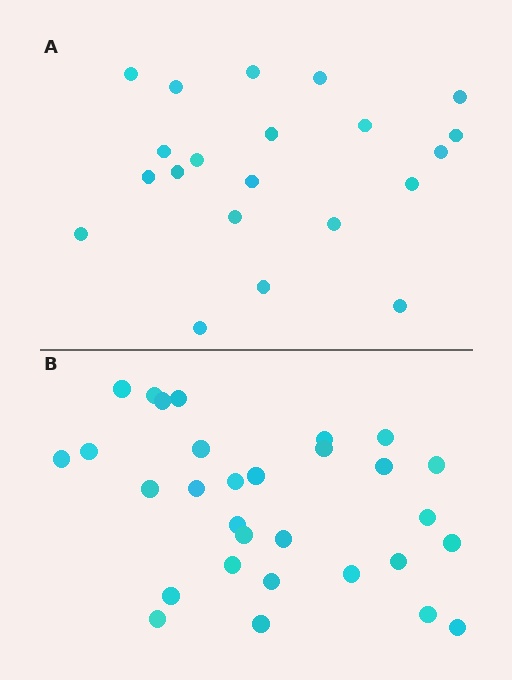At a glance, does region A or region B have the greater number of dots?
Region B (the bottom region) has more dots.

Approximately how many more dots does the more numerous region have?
Region B has roughly 8 or so more dots than region A.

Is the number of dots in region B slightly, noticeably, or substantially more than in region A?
Region B has noticeably more, but not dramatically so. The ratio is roughly 1.4 to 1.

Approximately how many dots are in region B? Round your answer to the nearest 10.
About 30 dots.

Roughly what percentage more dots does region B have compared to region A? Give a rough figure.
About 45% more.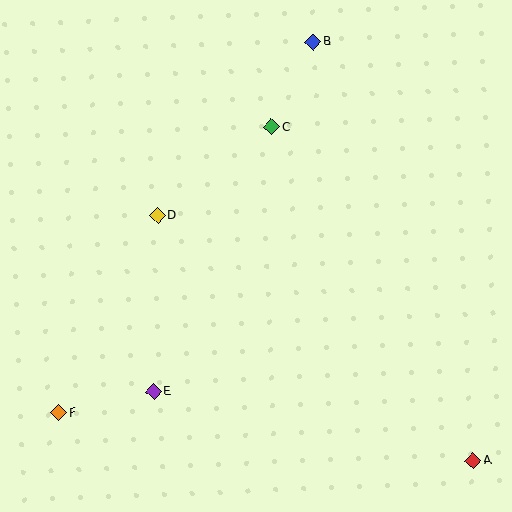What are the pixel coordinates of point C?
Point C is at (272, 127).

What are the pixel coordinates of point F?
Point F is at (59, 413).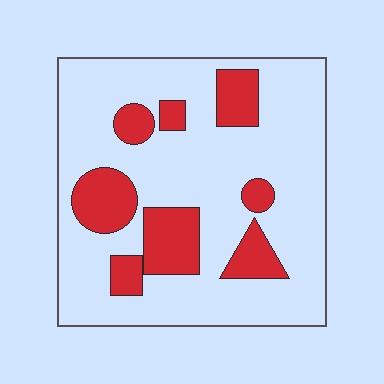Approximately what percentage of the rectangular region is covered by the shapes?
Approximately 25%.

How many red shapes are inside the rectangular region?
8.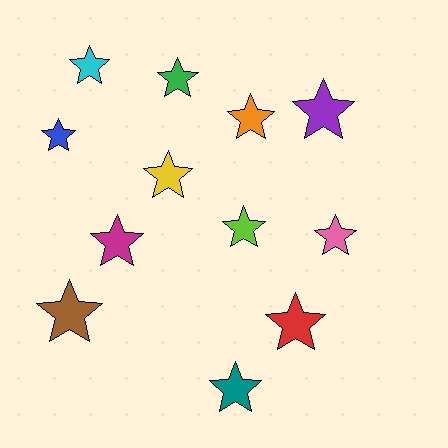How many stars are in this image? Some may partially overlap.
There are 12 stars.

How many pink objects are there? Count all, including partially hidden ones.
There is 1 pink object.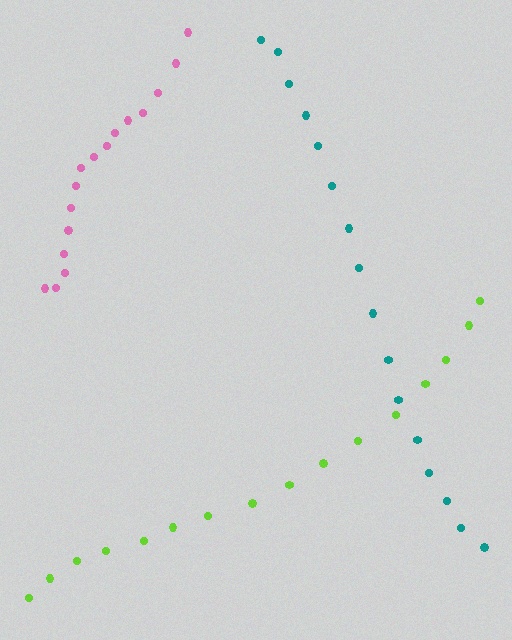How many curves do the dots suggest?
There are 3 distinct paths.